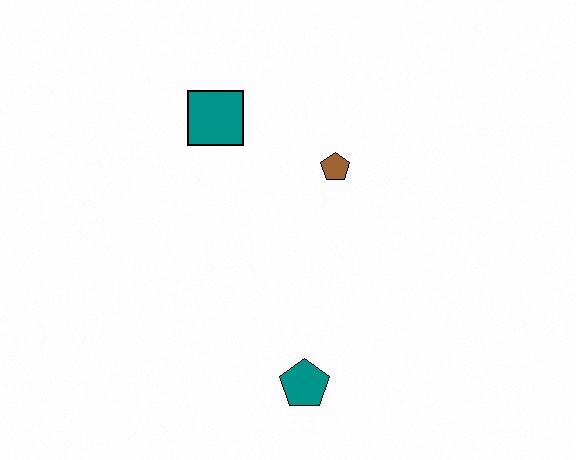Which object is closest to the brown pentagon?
The teal square is closest to the brown pentagon.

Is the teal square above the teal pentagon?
Yes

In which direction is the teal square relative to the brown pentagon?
The teal square is to the left of the brown pentagon.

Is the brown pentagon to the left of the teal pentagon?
No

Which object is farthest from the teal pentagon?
The teal square is farthest from the teal pentagon.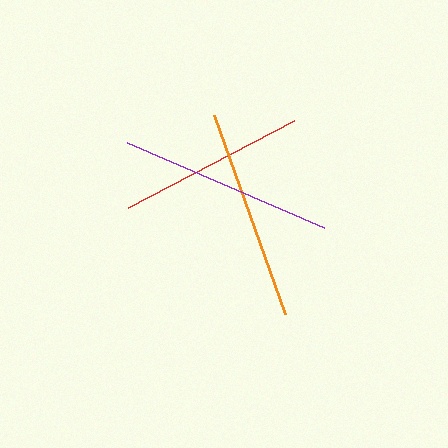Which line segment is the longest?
The purple line is the longest at approximately 214 pixels.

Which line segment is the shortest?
The red line is the shortest at approximately 187 pixels.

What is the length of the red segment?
The red segment is approximately 187 pixels long.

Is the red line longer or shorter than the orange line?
The orange line is longer than the red line.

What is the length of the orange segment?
The orange segment is approximately 211 pixels long.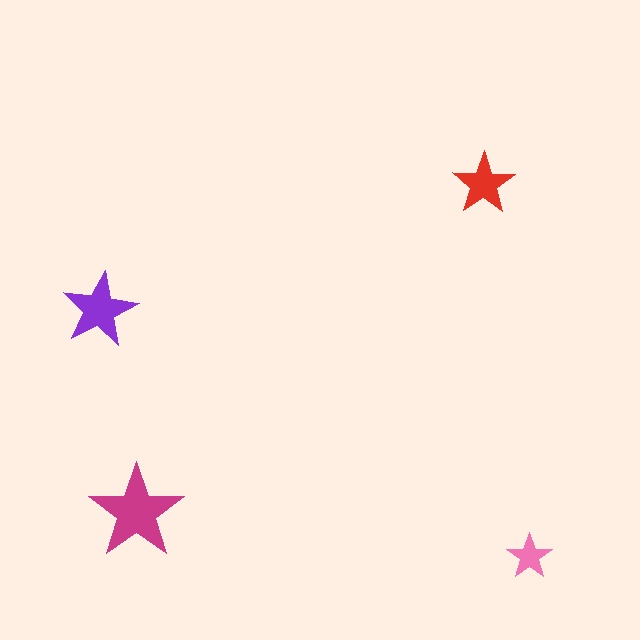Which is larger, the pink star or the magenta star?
The magenta one.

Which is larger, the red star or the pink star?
The red one.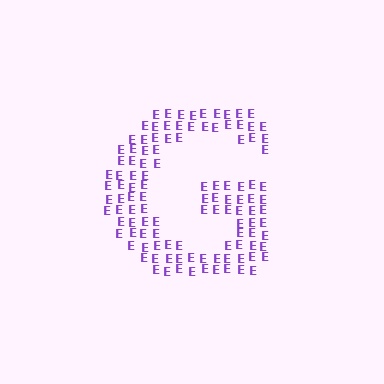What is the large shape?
The large shape is the letter G.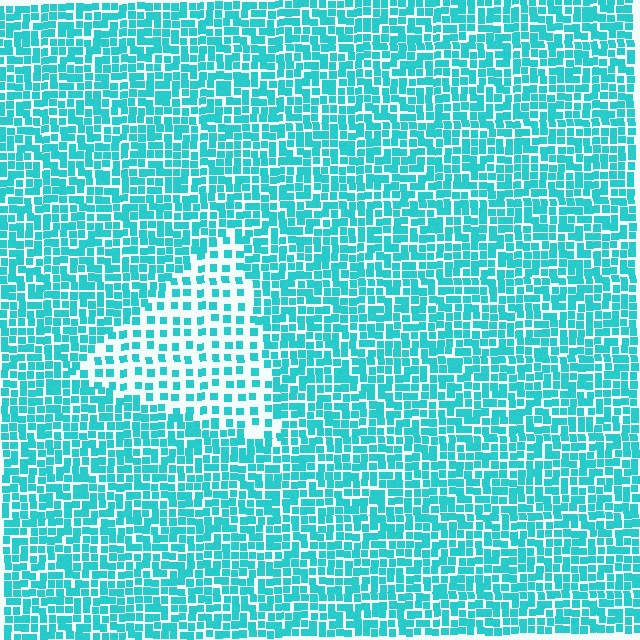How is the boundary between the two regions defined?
The boundary is defined by a change in element density (approximately 2.2x ratio). All elements are the same color, size, and shape.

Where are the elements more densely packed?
The elements are more densely packed outside the triangle boundary.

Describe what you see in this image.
The image contains small cyan elements arranged at two different densities. A triangle-shaped region is visible where the elements are less densely packed than the surrounding area.